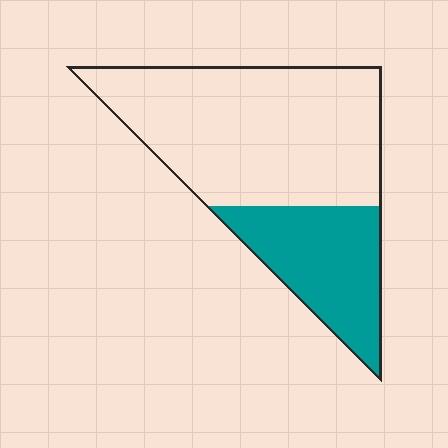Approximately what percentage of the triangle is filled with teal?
Approximately 30%.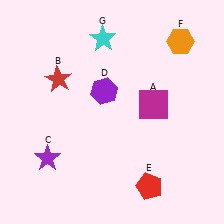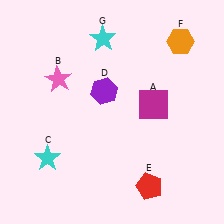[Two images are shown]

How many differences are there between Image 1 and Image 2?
There are 2 differences between the two images.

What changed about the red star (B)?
In Image 1, B is red. In Image 2, it changed to pink.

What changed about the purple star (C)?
In Image 1, C is purple. In Image 2, it changed to cyan.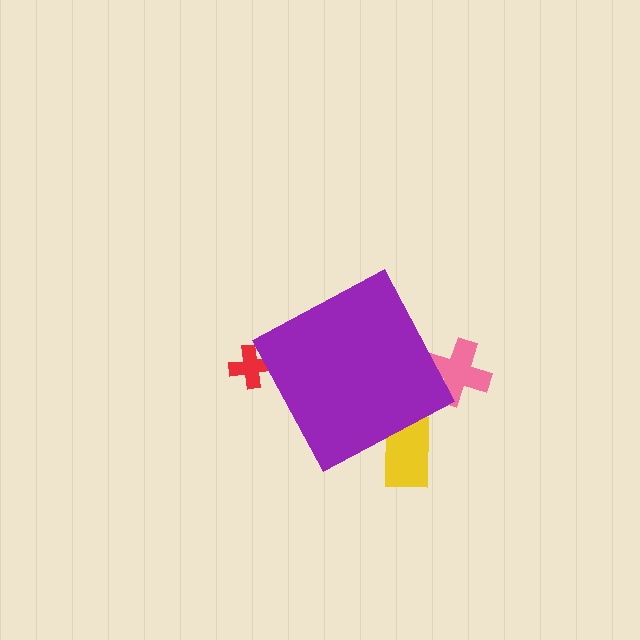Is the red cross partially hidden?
Yes, the red cross is partially hidden behind the purple diamond.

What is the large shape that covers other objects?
A purple diamond.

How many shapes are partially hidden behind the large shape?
3 shapes are partially hidden.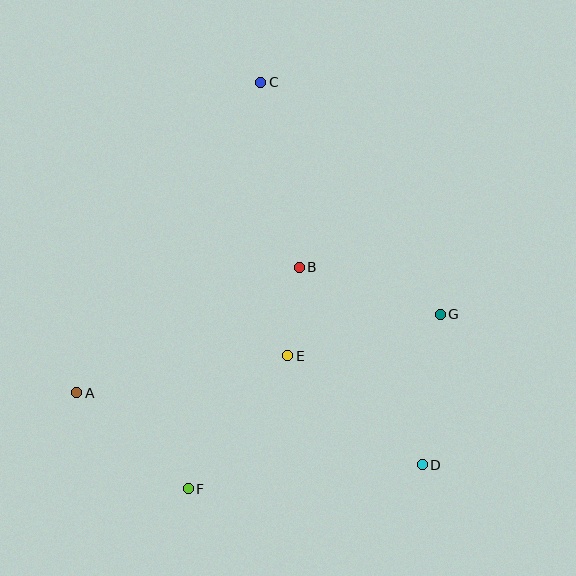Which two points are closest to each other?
Points B and E are closest to each other.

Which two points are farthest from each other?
Points C and D are farthest from each other.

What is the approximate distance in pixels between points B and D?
The distance between B and D is approximately 233 pixels.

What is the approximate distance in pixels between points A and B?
The distance between A and B is approximately 255 pixels.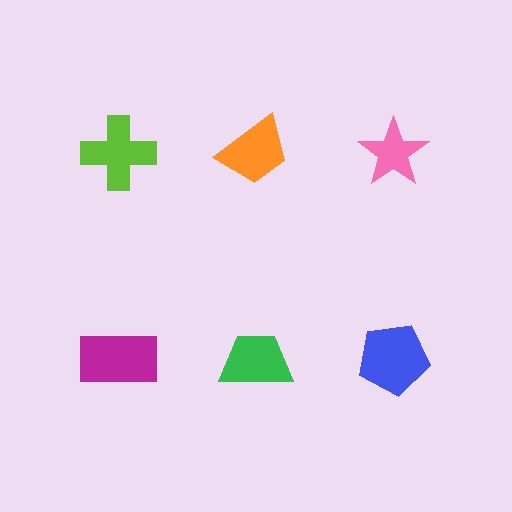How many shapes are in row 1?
3 shapes.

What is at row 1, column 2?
An orange trapezoid.